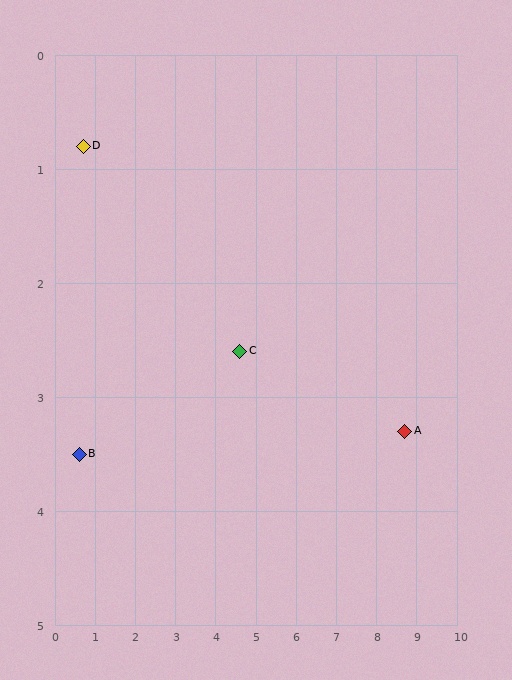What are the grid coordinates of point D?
Point D is at approximately (0.7, 0.8).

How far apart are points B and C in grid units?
Points B and C are about 4.1 grid units apart.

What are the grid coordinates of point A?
Point A is at approximately (8.7, 3.3).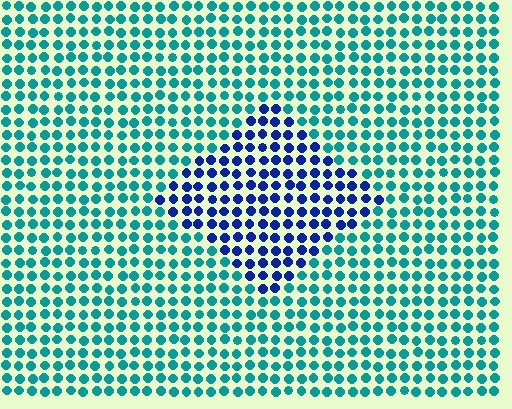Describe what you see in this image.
The image is filled with small teal elements in a uniform arrangement. A diamond-shaped region is visible where the elements are tinted to a slightly different hue, forming a subtle color boundary.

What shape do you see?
I see a diamond.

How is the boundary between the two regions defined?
The boundary is defined purely by a slight shift in hue (about 52 degrees). Spacing, size, and orientation are identical on both sides.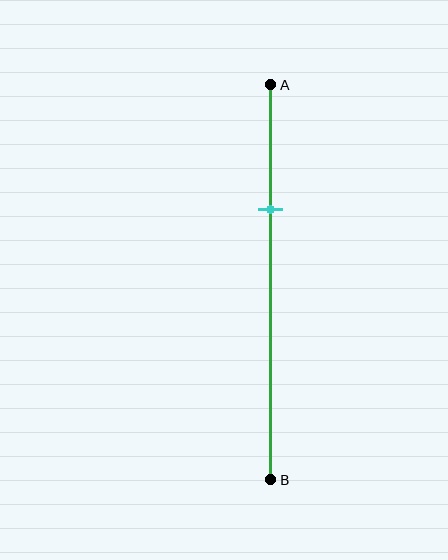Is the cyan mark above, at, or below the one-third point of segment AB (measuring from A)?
The cyan mark is approximately at the one-third point of segment AB.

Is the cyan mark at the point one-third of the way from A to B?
Yes, the mark is approximately at the one-third point.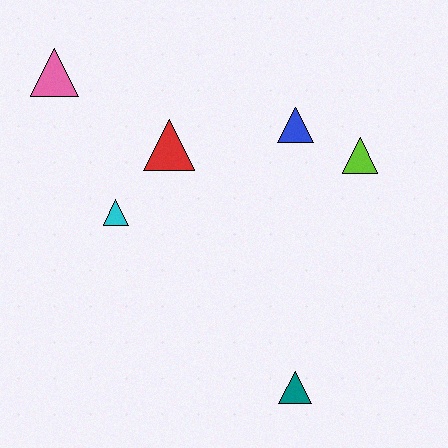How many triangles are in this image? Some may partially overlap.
There are 6 triangles.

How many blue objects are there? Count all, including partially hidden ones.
There is 1 blue object.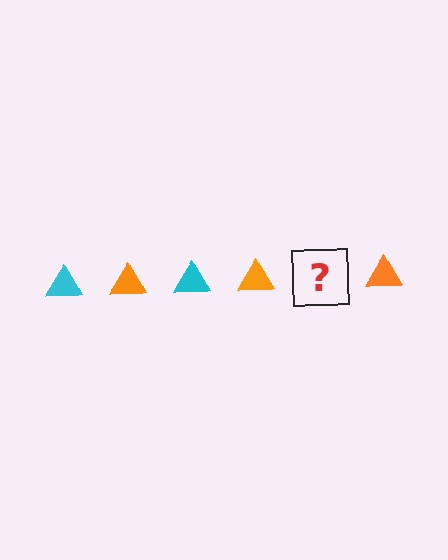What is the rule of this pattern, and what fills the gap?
The rule is that the pattern cycles through cyan, orange triangles. The gap should be filled with a cyan triangle.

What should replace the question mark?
The question mark should be replaced with a cyan triangle.